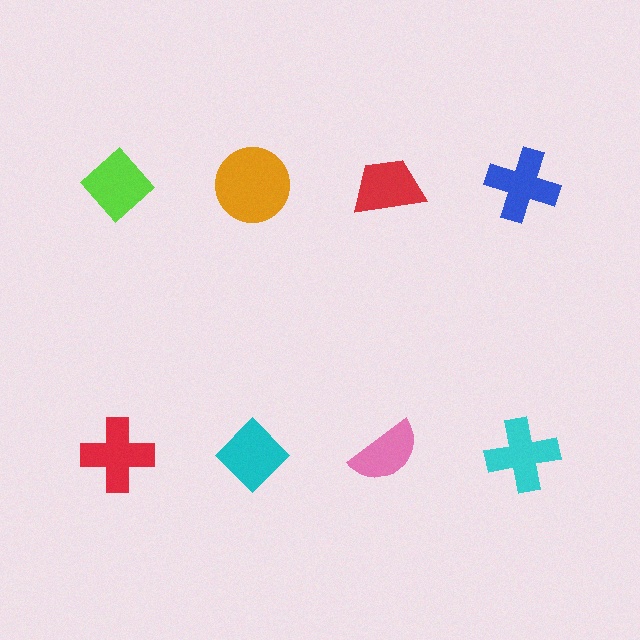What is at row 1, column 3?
A red trapezoid.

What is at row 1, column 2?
An orange circle.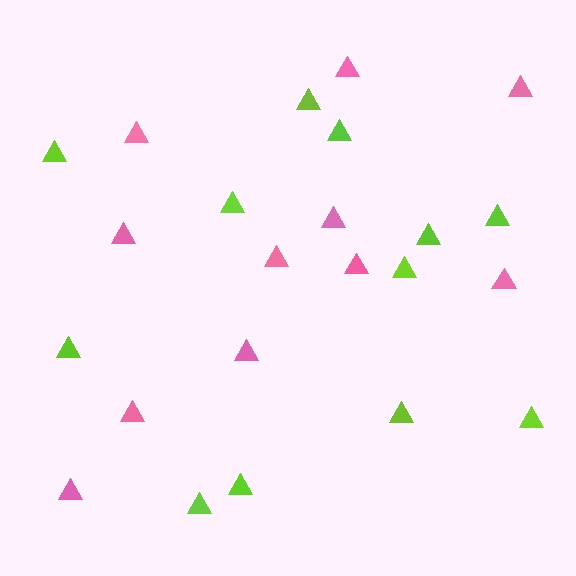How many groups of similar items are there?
There are 2 groups: one group of pink triangles (11) and one group of lime triangles (12).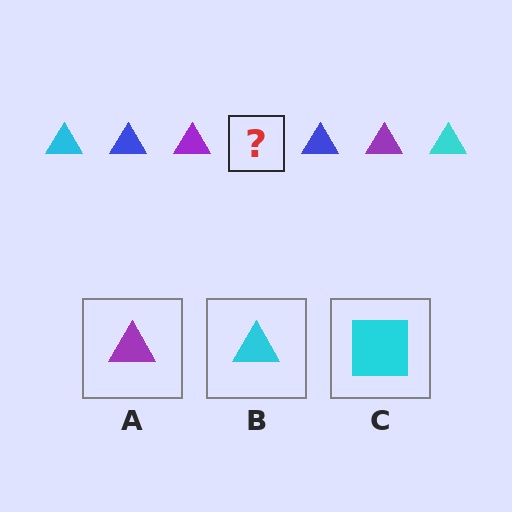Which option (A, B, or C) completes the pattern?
B.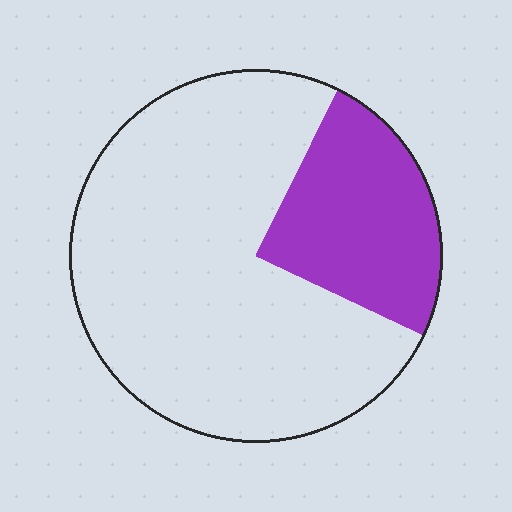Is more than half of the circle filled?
No.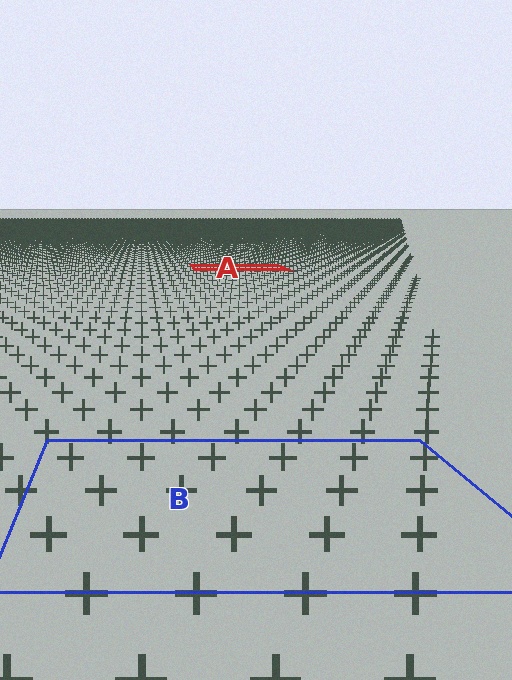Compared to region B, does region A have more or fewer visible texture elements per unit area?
Region A has more texture elements per unit area — they are packed more densely because it is farther away.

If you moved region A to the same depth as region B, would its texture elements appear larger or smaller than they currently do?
They would appear larger. At a closer depth, the same texture elements are projected at a bigger on-screen size.